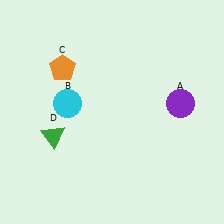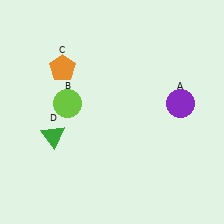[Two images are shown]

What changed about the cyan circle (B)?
In Image 1, B is cyan. In Image 2, it changed to lime.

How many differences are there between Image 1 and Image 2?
There is 1 difference between the two images.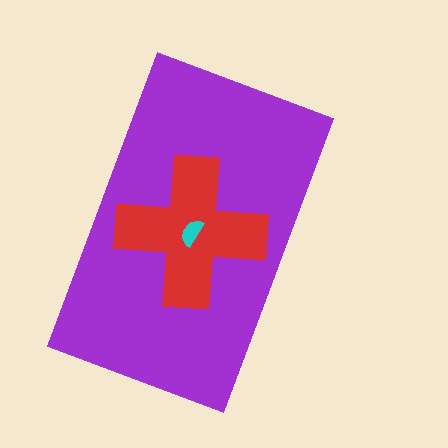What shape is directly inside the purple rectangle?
The red cross.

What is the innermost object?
The cyan semicircle.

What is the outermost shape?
The purple rectangle.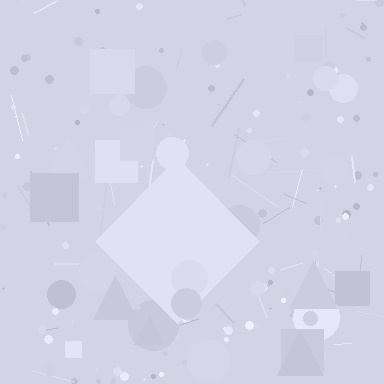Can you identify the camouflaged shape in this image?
The camouflaged shape is a diamond.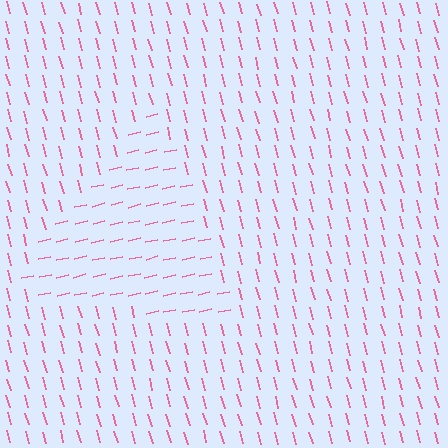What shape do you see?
I see a triangle.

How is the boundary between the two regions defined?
The boundary is defined purely by a change in line orientation (approximately 87 degrees difference). All lines are the same color and thickness.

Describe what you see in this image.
The image is filled with small pink line segments. A triangle region in the image has lines oriented differently from the surrounding lines, creating a visible texture boundary.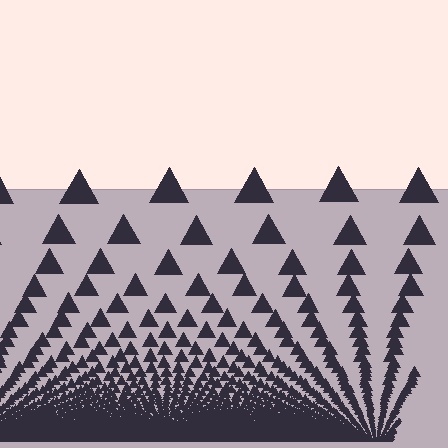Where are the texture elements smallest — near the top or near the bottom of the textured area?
Near the bottom.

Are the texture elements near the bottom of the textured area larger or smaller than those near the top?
Smaller. The gradient is inverted — elements near the bottom are smaller and denser.